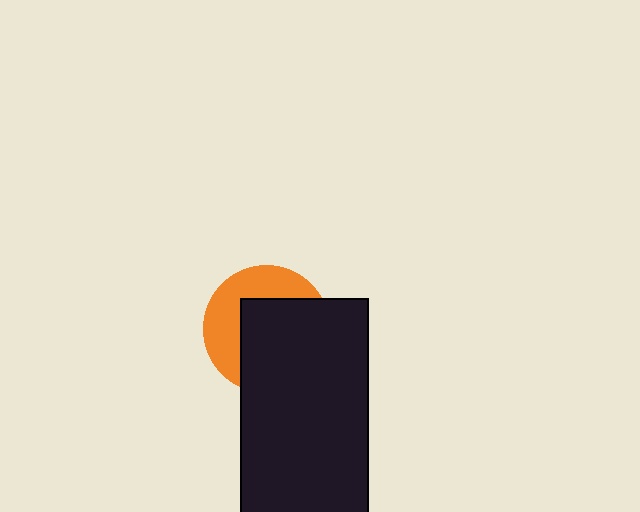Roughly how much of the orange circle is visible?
A small part of it is visible (roughly 40%).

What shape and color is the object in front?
The object in front is a black rectangle.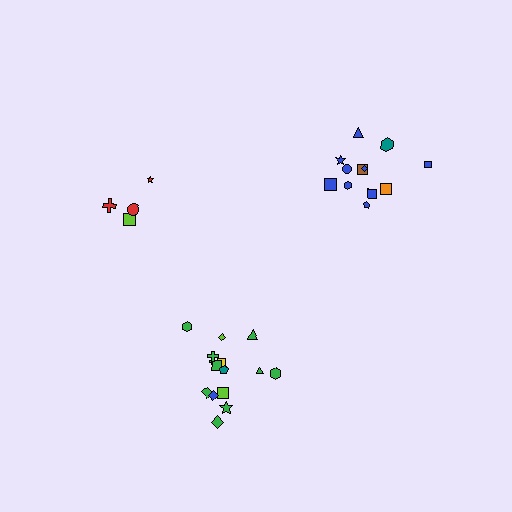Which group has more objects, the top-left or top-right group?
The top-right group.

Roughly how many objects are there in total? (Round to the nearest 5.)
Roughly 30 objects in total.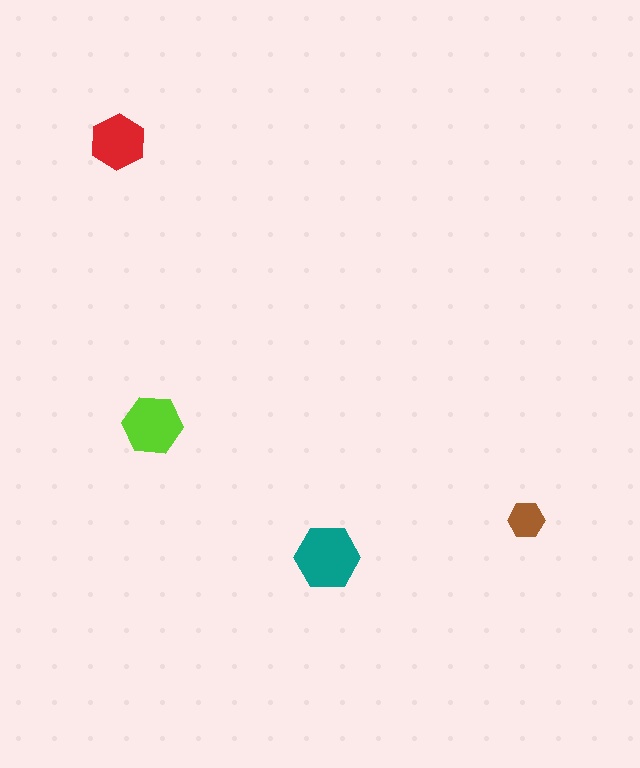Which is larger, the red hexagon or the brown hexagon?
The red one.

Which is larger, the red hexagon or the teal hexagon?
The teal one.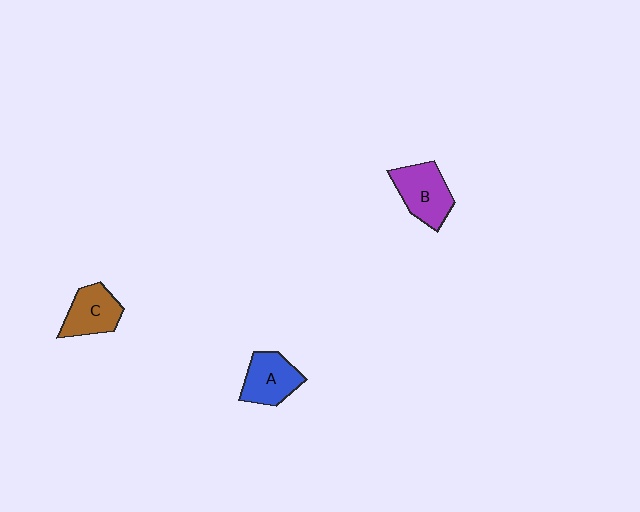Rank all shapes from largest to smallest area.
From largest to smallest: B (purple), A (blue), C (brown).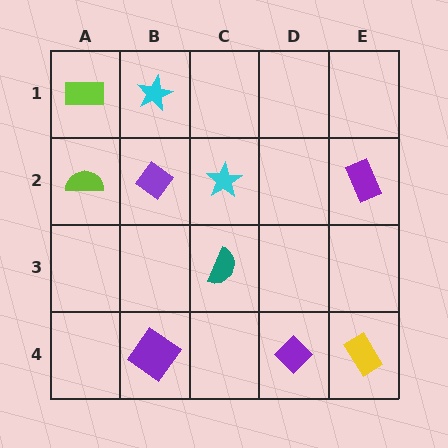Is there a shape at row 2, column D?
No, that cell is empty.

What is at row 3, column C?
A teal semicircle.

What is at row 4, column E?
A yellow rectangle.